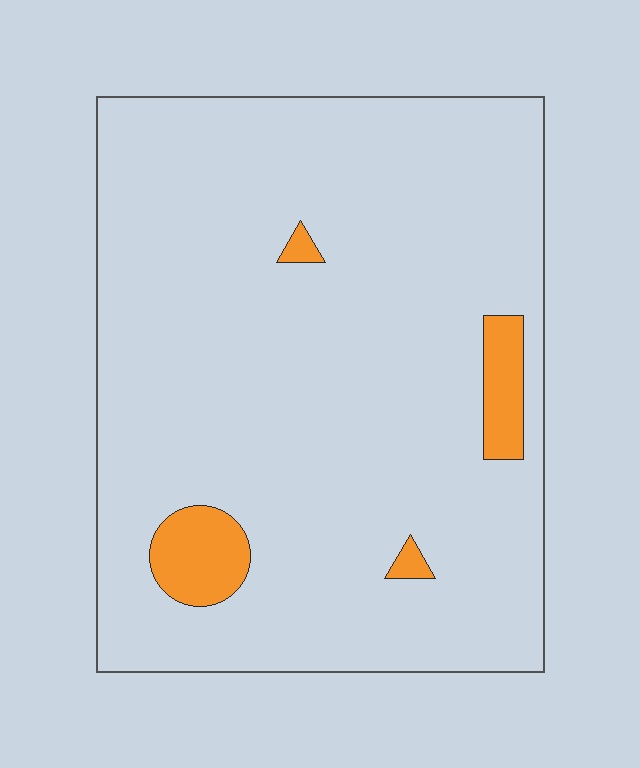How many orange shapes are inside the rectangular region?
4.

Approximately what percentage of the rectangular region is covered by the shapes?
Approximately 5%.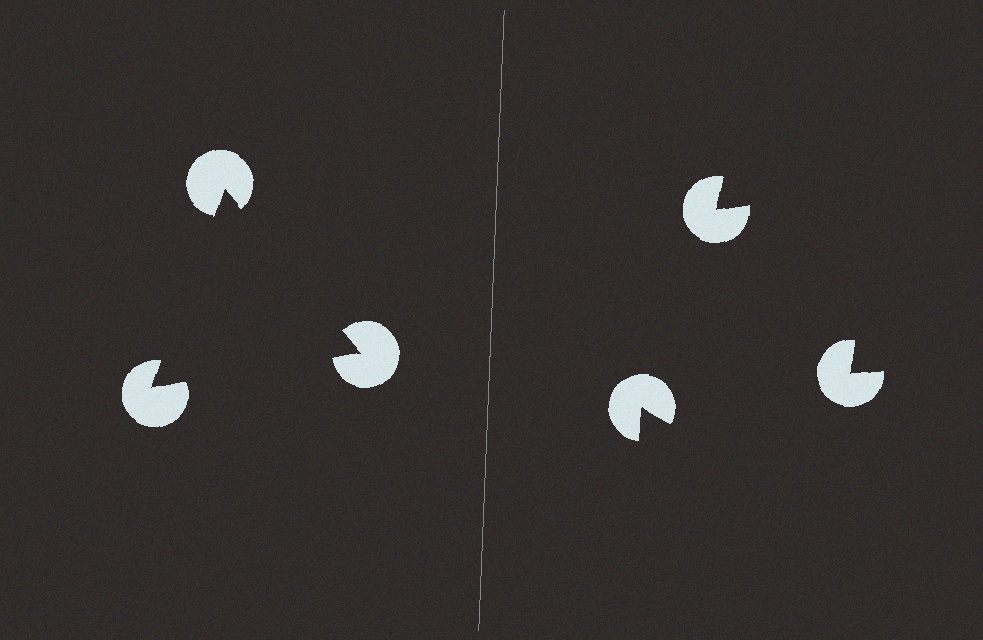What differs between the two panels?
The pac-man discs are positioned identically on both sides; only the wedge orientations differ. On the left they align to a triangle; on the right they are misaligned.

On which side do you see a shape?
An illusory triangle appears on the left side. On the right side the wedge cuts are rotated, so no coherent shape forms.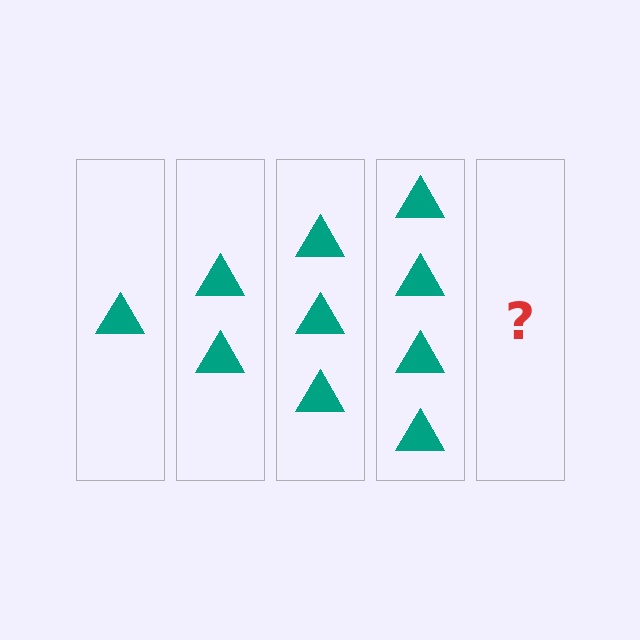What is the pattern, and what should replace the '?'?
The pattern is that each step adds one more triangle. The '?' should be 5 triangles.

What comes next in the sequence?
The next element should be 5 triangles.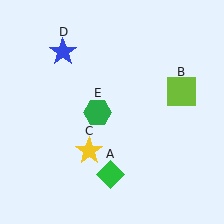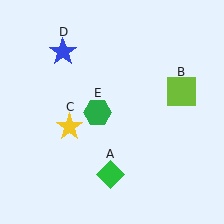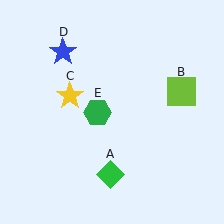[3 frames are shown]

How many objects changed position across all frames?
1 object changed position: yellow star (object C).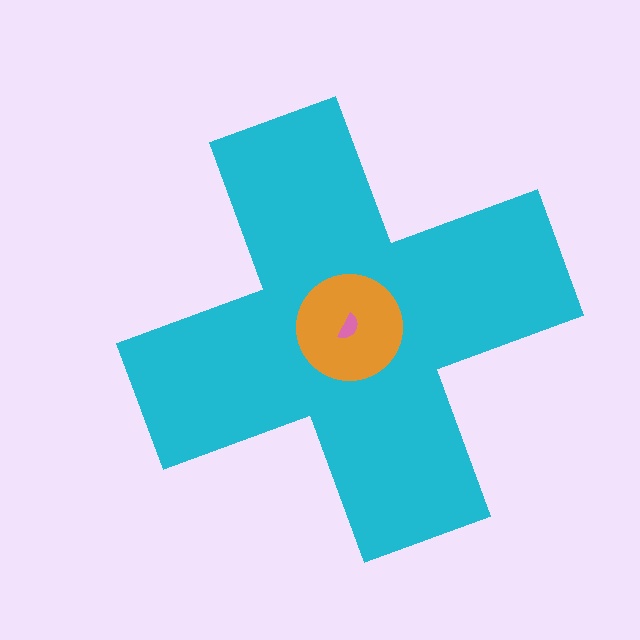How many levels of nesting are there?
3.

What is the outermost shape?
The cyan cross.